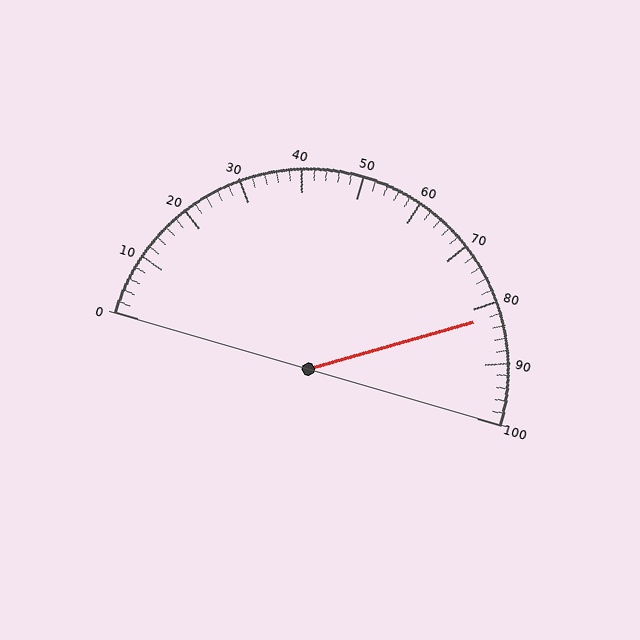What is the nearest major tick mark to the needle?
The nearest major tick mark is 80.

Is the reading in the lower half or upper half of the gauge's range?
The reading is in the upper half of the range (0 to 100).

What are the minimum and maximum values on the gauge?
The gauge ranges from 0 to 100.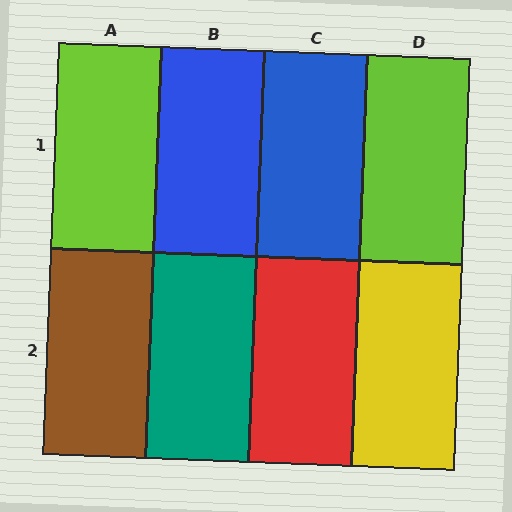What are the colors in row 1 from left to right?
Lime, blue, blue, lime.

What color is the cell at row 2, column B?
Teal.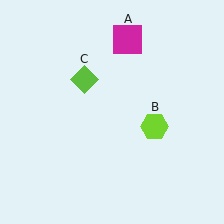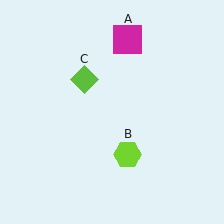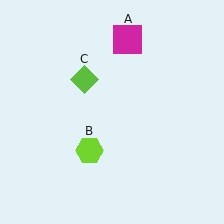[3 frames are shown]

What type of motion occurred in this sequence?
The lime hexagon (object B) rotated clockwise around the center of the scene.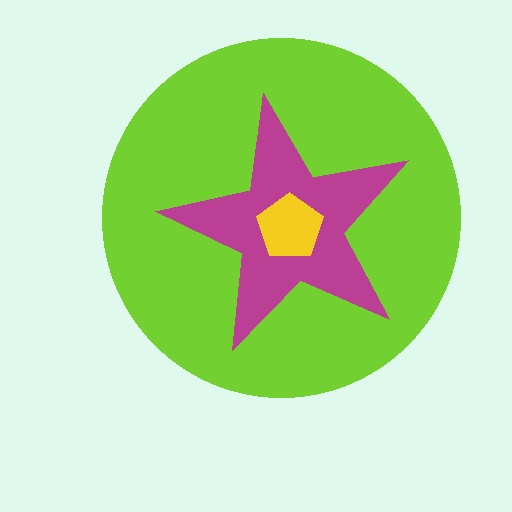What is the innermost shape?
The yellow pentagon.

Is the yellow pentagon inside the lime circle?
Yes.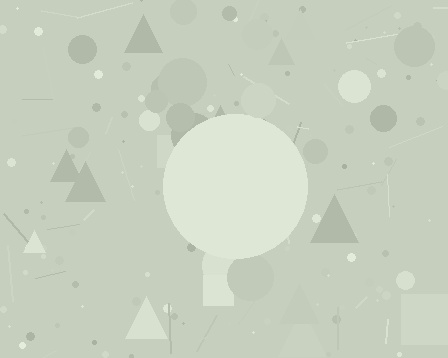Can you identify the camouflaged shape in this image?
The camouflaged shape is a circle.